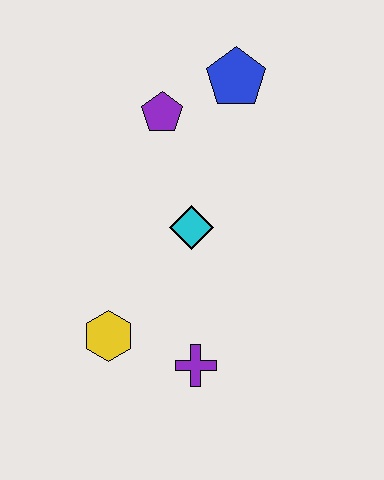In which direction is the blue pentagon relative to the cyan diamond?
The blue pentagon is above the cyan diamond.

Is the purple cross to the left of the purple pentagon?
No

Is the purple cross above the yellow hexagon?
No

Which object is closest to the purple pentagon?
The blue pentagon is closest to the purple pentagon.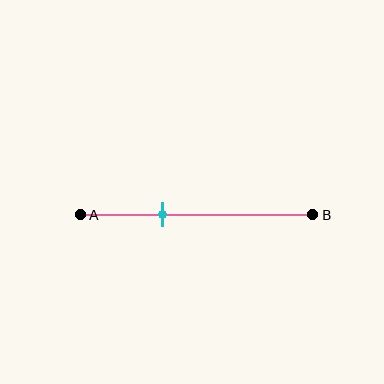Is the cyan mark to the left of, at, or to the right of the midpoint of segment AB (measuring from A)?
The cyan mark is to the left of the midpoint of segment AB.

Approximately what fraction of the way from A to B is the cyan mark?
The cyan mark is approximately 35% of the way from A to B.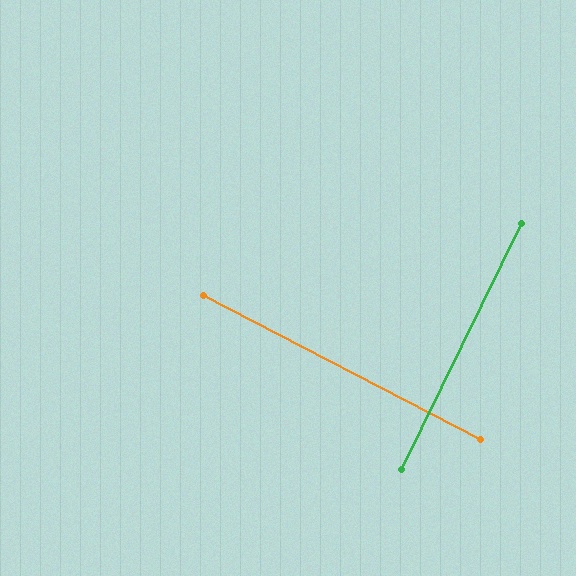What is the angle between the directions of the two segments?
Approximately 89 degrees.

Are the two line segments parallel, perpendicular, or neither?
Perpendicular — they meet at approximately 89°.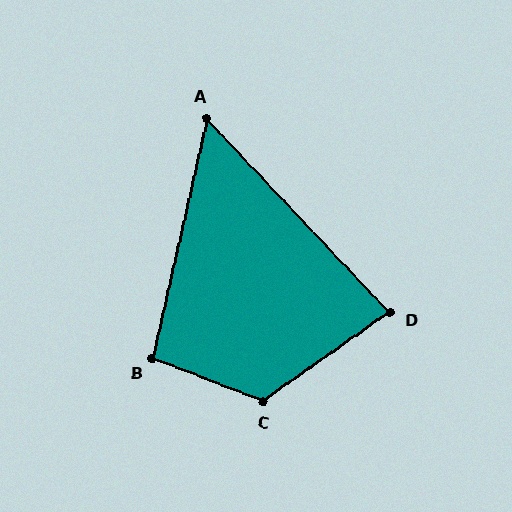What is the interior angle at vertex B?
Approximately 98 degrees (obtuse).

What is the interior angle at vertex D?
Approximately 82 degrees (acute).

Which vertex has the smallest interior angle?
A, at approximately 56 degrees.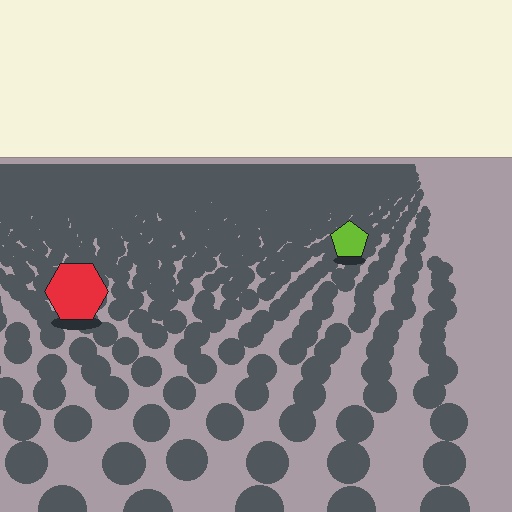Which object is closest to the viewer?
The red hexagon is closest. The texture marks near it are larger and more spread out.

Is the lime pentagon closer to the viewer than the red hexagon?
No. The red hexagon is closer — you can tell from the texture gradient: the ground texture is coarser near it.